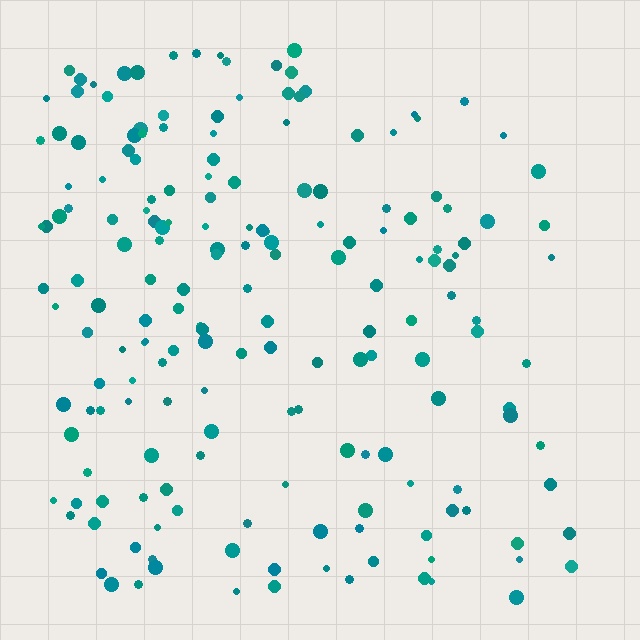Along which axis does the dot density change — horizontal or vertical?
Horizontal.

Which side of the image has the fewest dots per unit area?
The right.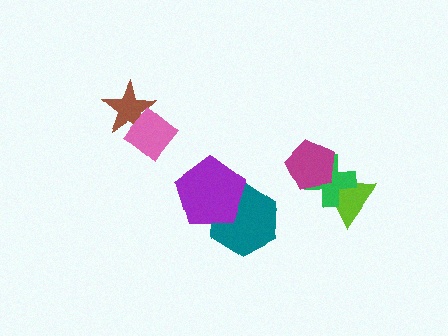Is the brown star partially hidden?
Yes, it is partially covered by another shape.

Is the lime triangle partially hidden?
Yes, it is partially covered by another shape.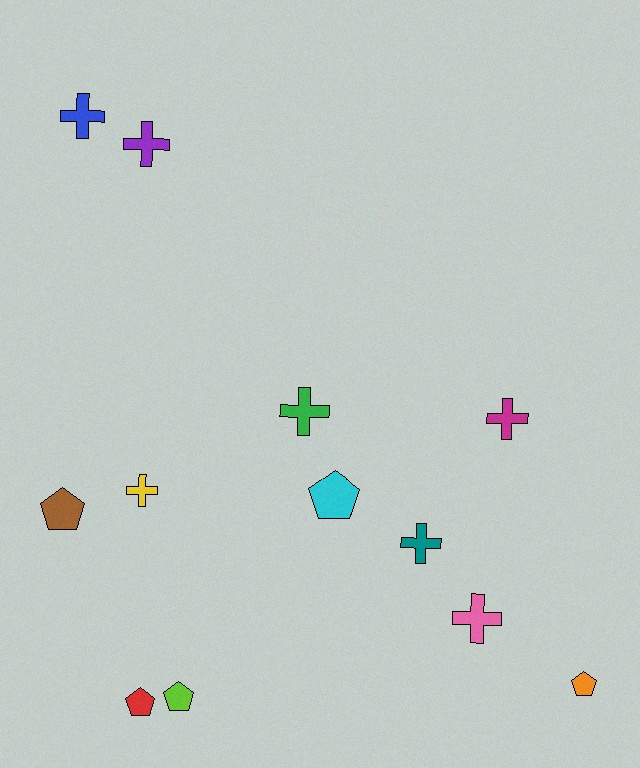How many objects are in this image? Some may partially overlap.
There are 12 objects.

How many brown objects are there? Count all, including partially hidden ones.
There is 1 brown object.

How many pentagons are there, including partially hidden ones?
There are 5 pentagons.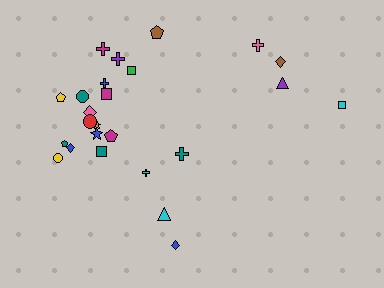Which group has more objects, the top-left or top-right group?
The top-left group.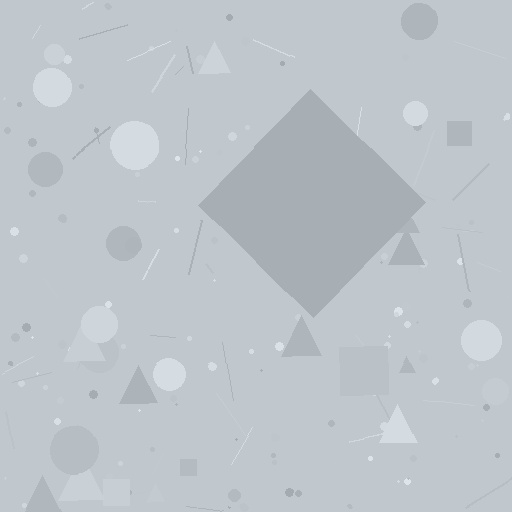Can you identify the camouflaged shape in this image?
The camouflaged shape is a diamond.